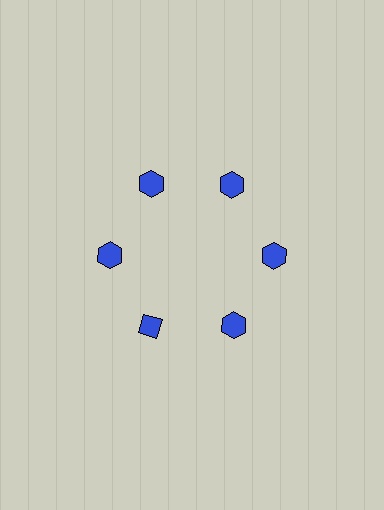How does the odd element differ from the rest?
It has a different shape: diamond instead of hexagon.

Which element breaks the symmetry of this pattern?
The blue diamond at roughly the 7 o'clock position breaks the symmetry. All other shapes are blue hexagons.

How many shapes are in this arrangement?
There are 6 shapes arranged in a ring pattern.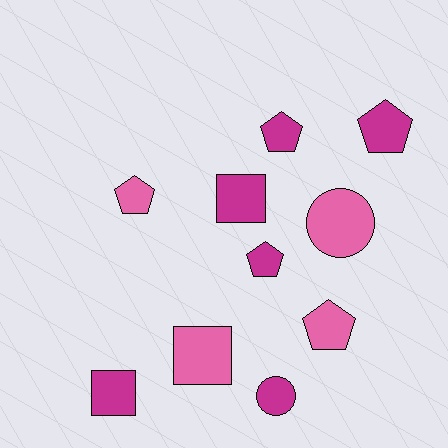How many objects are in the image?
There are 10 objects.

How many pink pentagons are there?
There are 2 pink pentagons.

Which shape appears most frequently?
Pentagon, with 5 objects.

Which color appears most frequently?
Magenta, with 6 objects.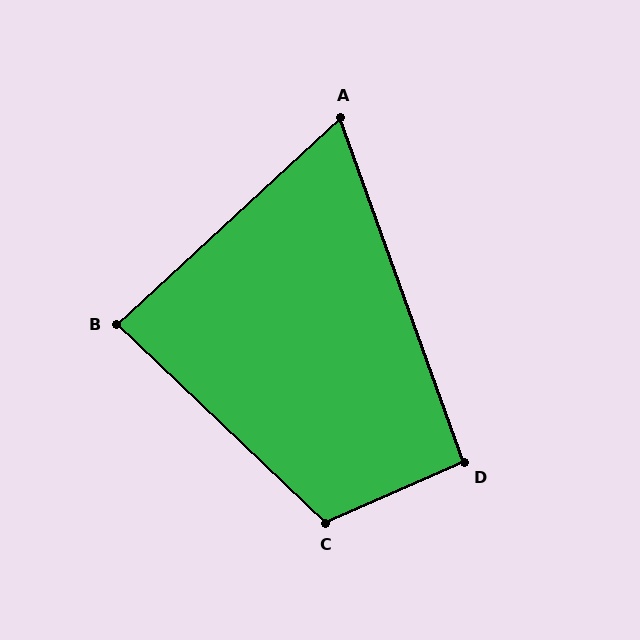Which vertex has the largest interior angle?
C, at approximately 113 degrees.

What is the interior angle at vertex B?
Approximately 86 degrees (approximately right).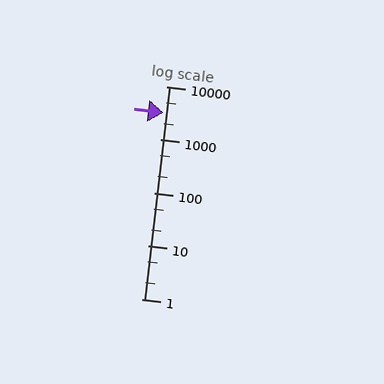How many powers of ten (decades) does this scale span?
The scale spans 4 decades, from 1 to 10000.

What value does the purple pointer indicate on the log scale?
The pointer indicates approximately 3200.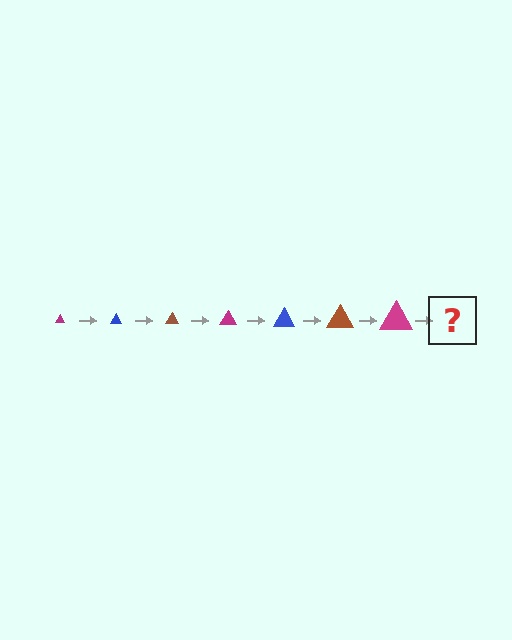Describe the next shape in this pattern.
It should be a blue triangle, larger than the previous one.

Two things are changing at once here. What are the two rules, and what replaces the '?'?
The two rules are that the triangle grows larger each step and the color cycles through magenta, blue, and brown. The '?' should be a blue triangle, larger than the previous one.